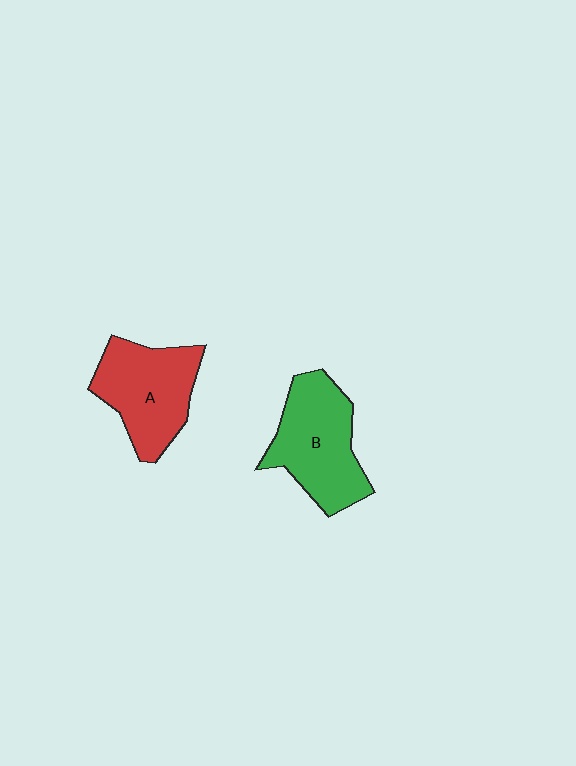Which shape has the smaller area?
Shape A (red).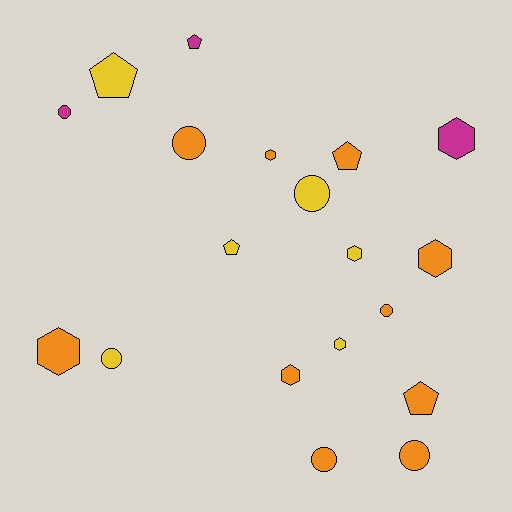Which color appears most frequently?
Orange, with 10 objects.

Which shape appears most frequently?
Circle, with 7 objects.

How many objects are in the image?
There are 19 objects.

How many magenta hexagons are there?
There is 1 magenta hexagon.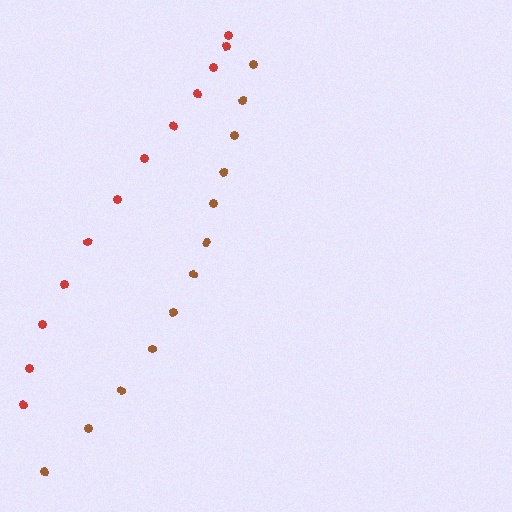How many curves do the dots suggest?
There are 2 distinct paths.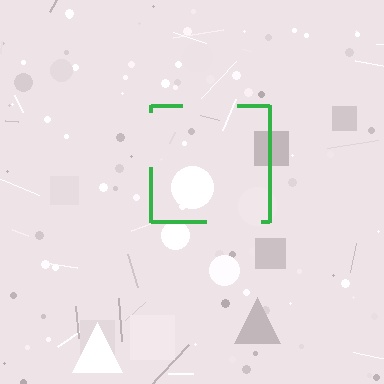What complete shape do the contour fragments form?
The contour fragments form a square.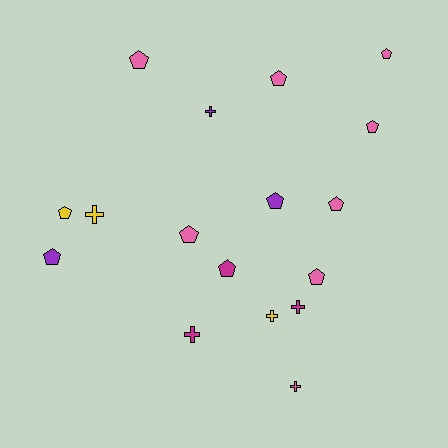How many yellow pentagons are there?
There is 1 yellow pentagon.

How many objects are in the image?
There are 17 objects.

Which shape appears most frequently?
Pentagon, with 11 objects.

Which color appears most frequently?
Pink, with 8 objects.